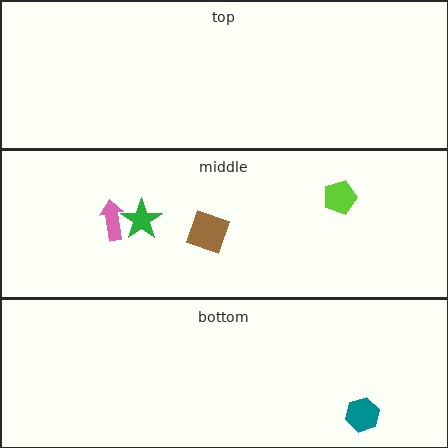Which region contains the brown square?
The middle region.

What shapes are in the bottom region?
The teal hexagon.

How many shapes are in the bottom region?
1.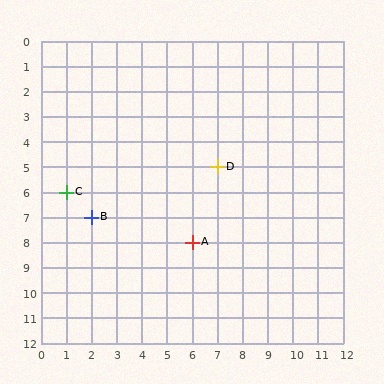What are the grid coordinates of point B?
Point B is at grid coordinates (2, 7).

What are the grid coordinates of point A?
Point A is at grid coordinates (6, 8).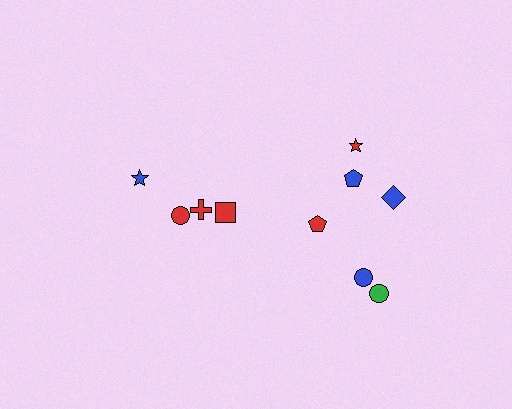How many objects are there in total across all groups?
There are 10 objects.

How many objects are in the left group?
There are 4 objects.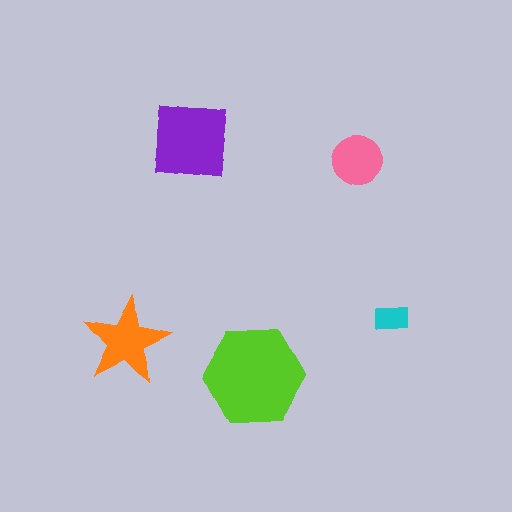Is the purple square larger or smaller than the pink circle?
Larger.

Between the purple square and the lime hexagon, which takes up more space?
The lime hexagon.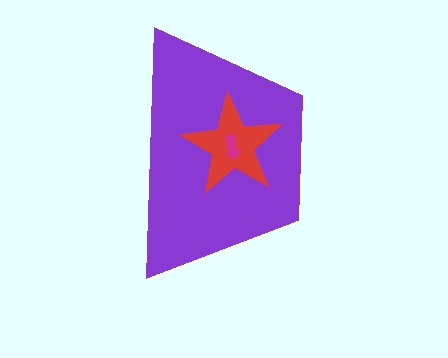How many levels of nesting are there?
3.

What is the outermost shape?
The purple trapezoid.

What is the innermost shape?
The magenta arrow.